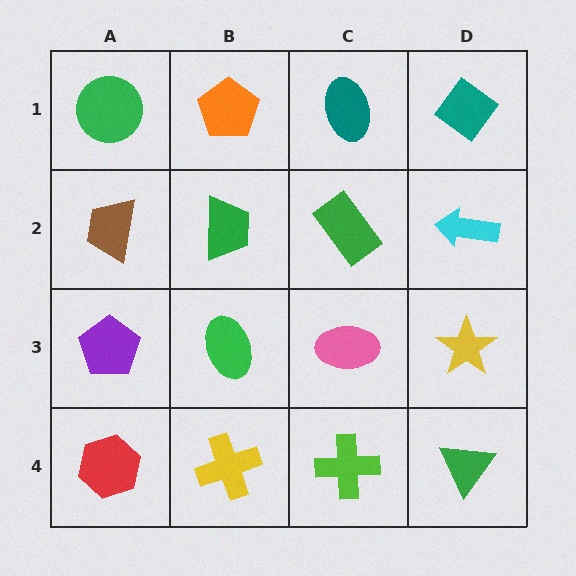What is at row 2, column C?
A green rectangle.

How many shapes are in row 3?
4 shapes.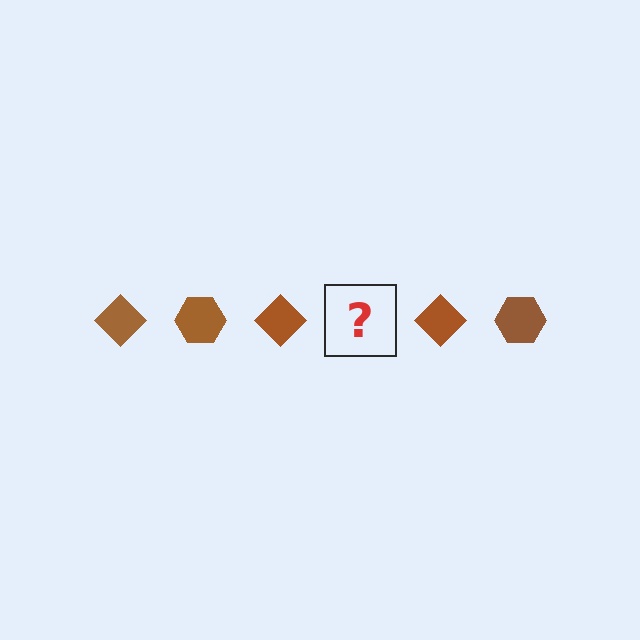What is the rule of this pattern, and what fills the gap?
The rule is that the pattern cycles through diamond, hexagon shapes in brown. The gap should be filled with a brown hexagon.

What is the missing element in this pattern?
The missing element is a brown hexagon.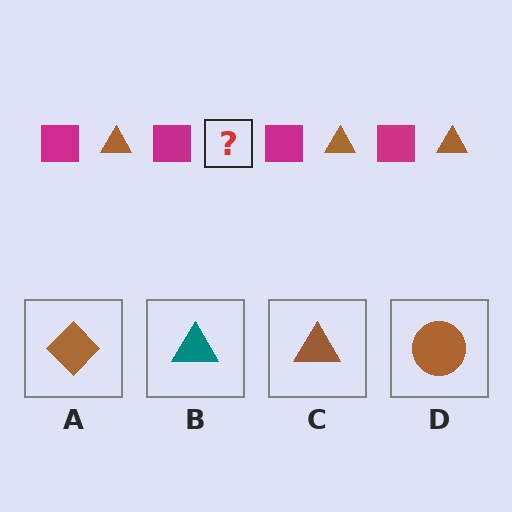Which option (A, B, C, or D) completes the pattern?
C.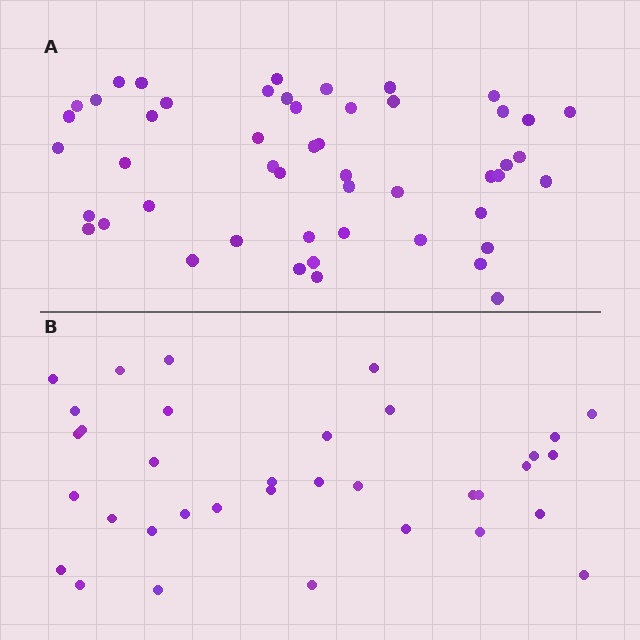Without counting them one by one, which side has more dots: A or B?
Region A (the top region) has more dots.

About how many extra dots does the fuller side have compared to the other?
Region A has approximately 15 more dots than region B.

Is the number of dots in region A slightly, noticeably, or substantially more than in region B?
Region A has noticeably more, but not dramatically so. The ratio is roughly 1.4 to 1.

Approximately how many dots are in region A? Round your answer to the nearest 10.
About 50 dots.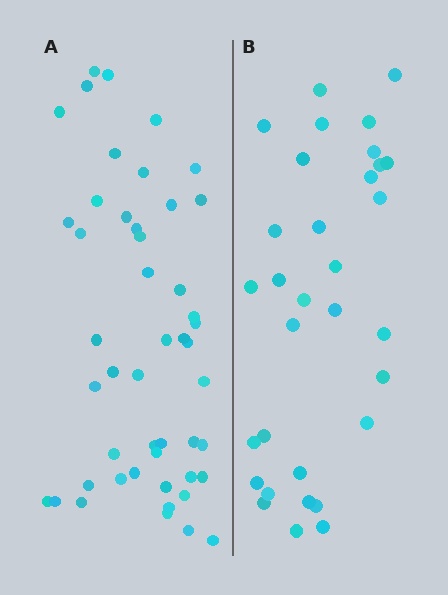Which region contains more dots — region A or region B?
Region A (the left region) has more dots.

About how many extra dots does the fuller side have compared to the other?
Region A has approximately 15 more dots than region B.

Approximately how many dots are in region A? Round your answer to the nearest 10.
About 50 dots. (The exact count is 48, which rounds to 50.)